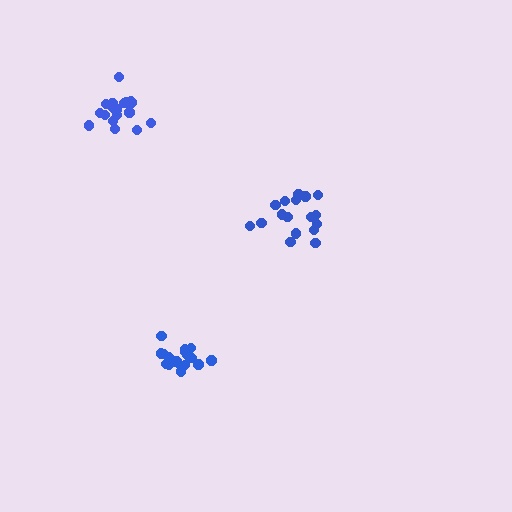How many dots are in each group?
Group 1: 18 dots, Group 2: 17 dots, Group 3: 18 dots (53 total).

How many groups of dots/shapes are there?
There are 3 groups.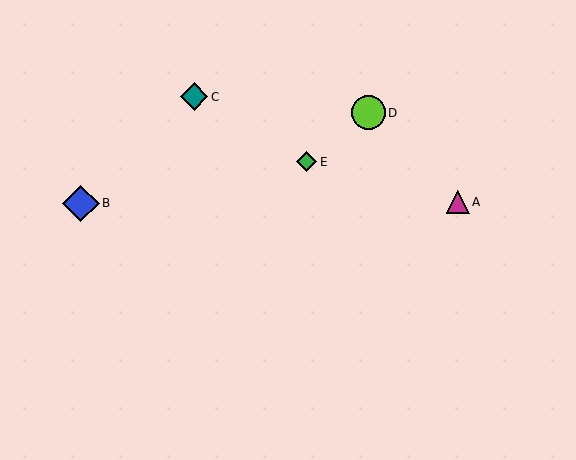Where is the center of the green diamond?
The center of the green diamond is at (307, 162).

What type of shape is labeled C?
Shape C is a teal diamond.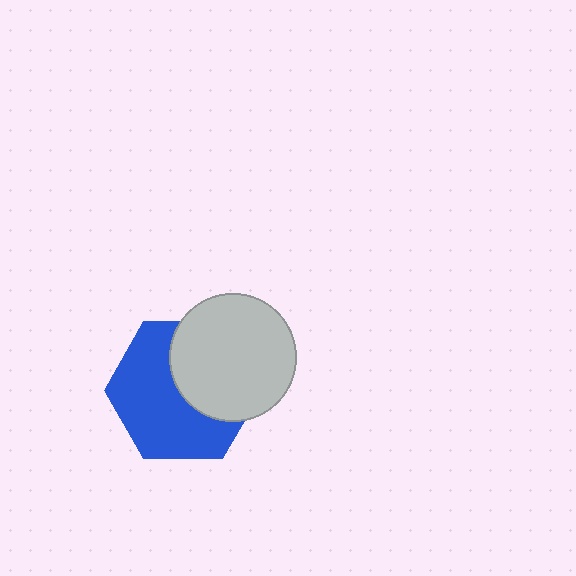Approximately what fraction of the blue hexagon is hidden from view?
Roughly 41% of the blue hexagon is hidden behind the light gray circle.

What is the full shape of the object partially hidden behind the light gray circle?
The partially hidden object is a blue hexagon.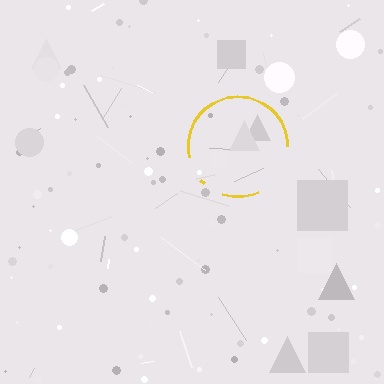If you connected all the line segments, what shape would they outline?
They would outline a circle.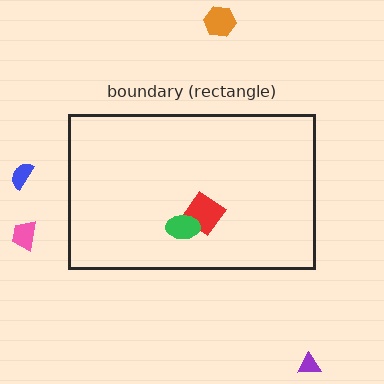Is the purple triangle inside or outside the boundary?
Outside.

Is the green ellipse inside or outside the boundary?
Inside.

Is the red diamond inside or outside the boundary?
Inside.